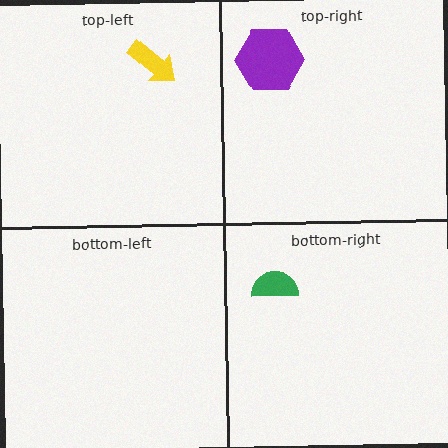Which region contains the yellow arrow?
The top-left region.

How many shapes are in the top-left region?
1.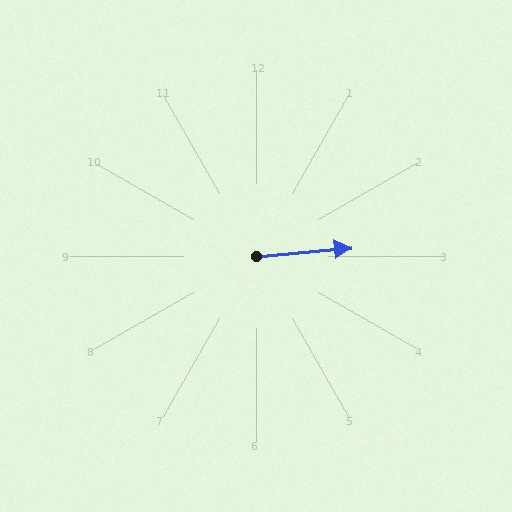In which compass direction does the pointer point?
East.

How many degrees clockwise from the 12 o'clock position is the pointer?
Approximately 85 degrees.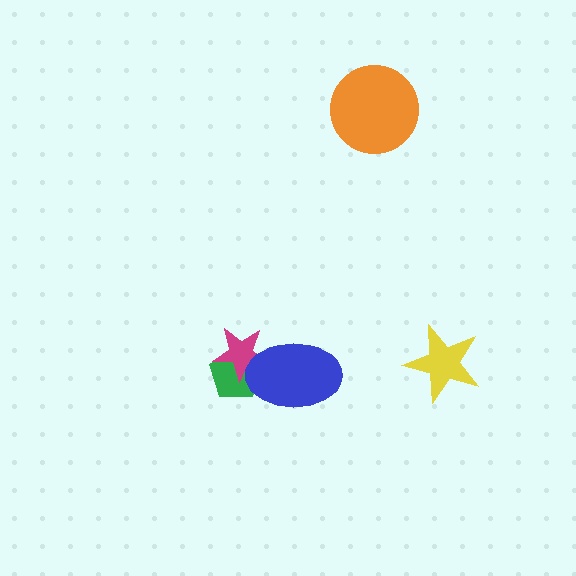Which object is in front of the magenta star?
The blue ellipse is in front of the magenta star.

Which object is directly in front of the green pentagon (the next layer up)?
The magenta star is directly in front of the green pentagon.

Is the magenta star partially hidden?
Yes, it is partially covered by another shape.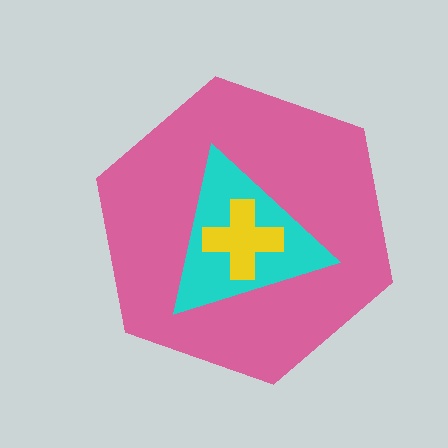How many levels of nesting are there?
3.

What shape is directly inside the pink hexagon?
The cyan triangle.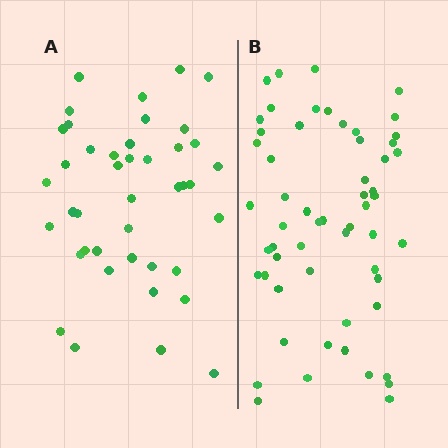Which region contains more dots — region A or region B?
Region B (the right region) has more dots.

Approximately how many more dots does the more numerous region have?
Region B has approximately 15 more dots than region A.